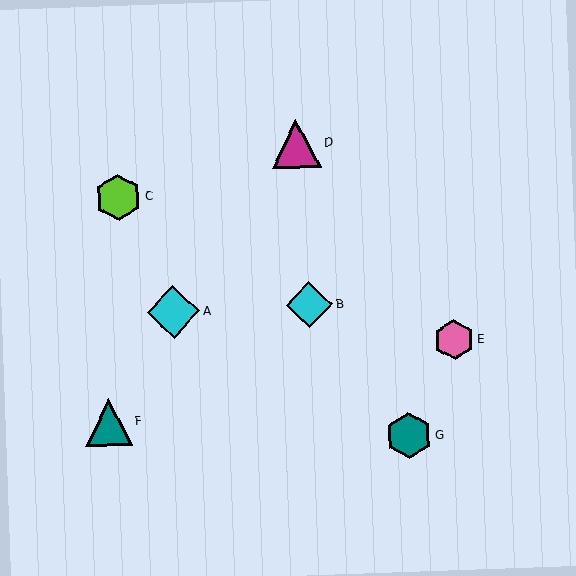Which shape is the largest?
The cyan diamond (labeled A) is the largest.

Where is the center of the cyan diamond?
The center of the cyan diamond is at (309, 305).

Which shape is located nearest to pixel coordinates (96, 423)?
The teal triangle (labeled F) at (109, 423) is nearest to that location.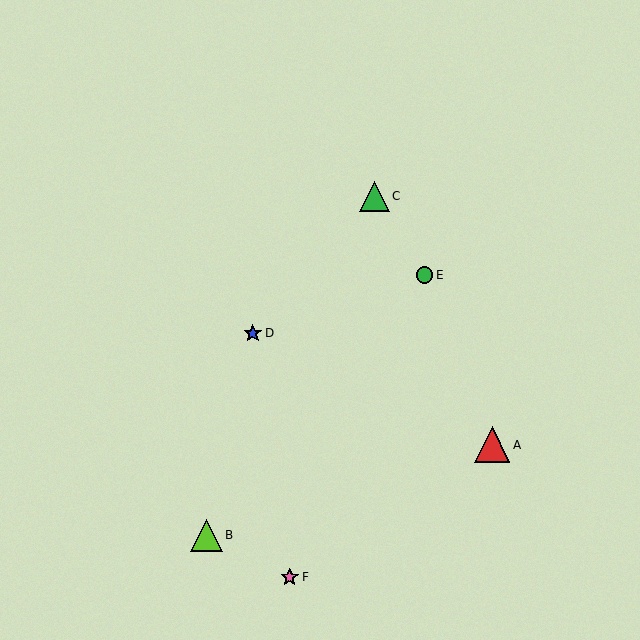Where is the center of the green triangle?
The center of the green triangle is at (374, 196).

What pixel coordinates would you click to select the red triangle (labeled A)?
Click at (492, 445) to select the red triangle A.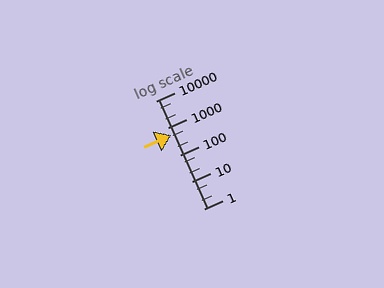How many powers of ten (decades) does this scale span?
The scale spans 4 decades, from 1 to 10000.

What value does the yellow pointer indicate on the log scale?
The pointer indicates approximately 530.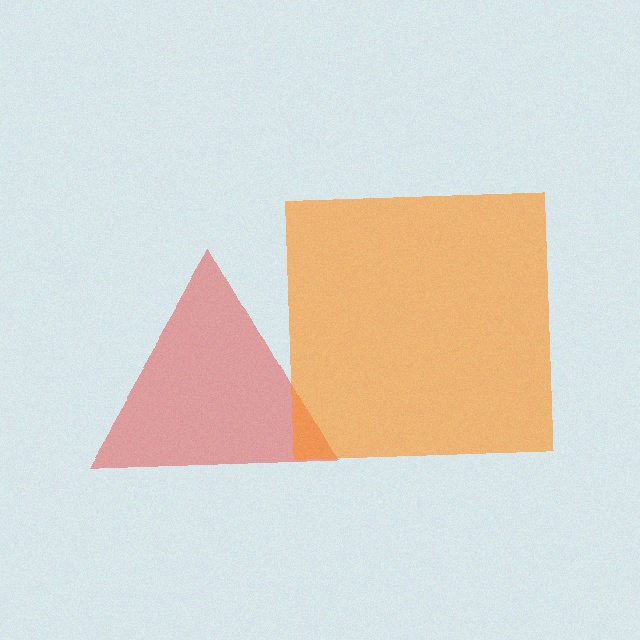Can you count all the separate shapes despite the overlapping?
Yes, there are 2 separate shapes.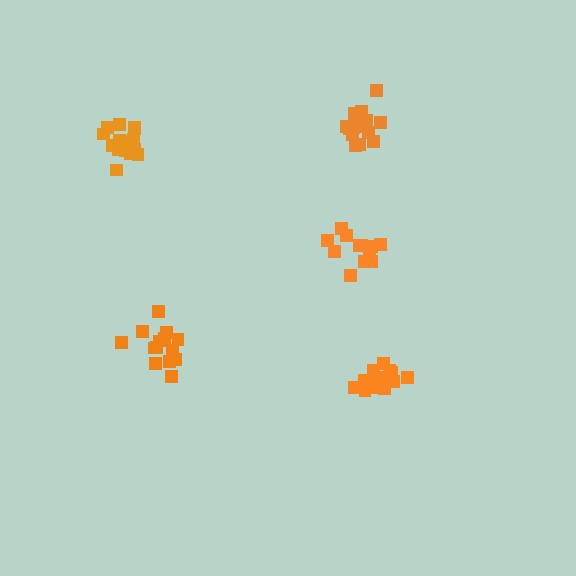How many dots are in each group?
Group 1: 14 dots, Group 2: 15 dots, Group 3: 15 dots, Group 4: 13 dots, Group 5: 16 dots (73 total).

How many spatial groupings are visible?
There are 5 spatial groupings.